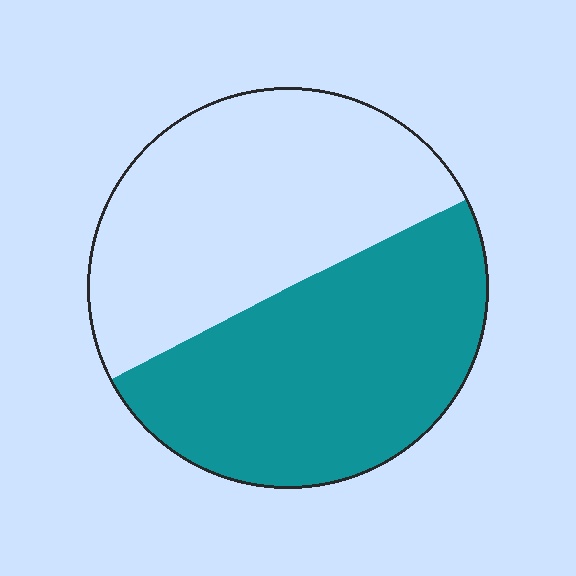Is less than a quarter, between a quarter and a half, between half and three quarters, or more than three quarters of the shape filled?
Between a quarter and a half.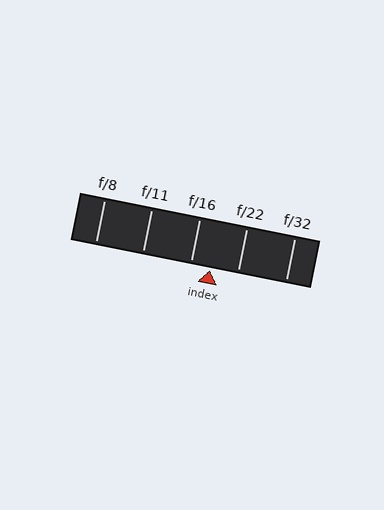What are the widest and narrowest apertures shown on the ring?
The widest aperture shown is f/8 and the narrowest is f/32.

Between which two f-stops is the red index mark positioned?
The index mark is between f/16 and f/22.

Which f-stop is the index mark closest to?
The index mark is closest to f/16.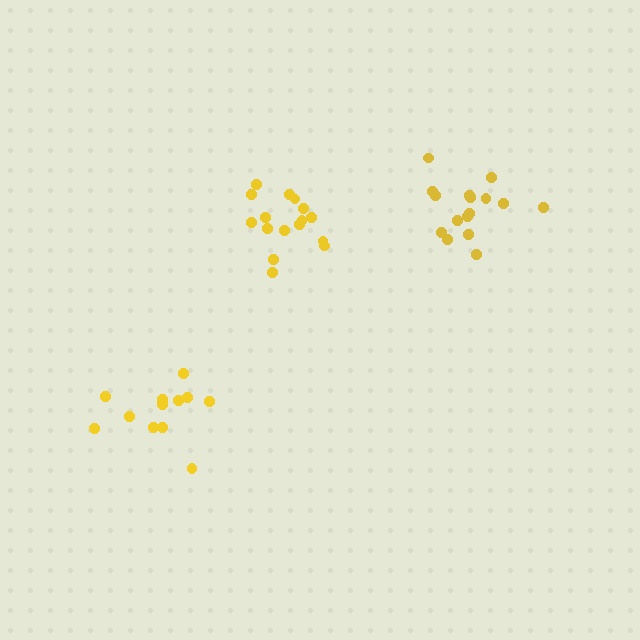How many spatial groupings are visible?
There are 3 spatial groupings.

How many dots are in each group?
Group 1: 16 dots, Group 2: 16 dots, Group 3: 12 dots (44 total).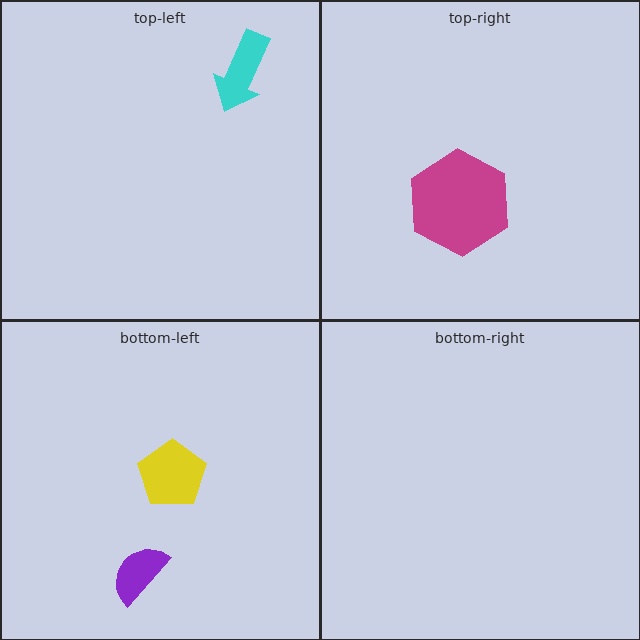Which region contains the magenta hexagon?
The top-right region.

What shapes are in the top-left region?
The cyan arrow.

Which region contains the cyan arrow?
The top-left region.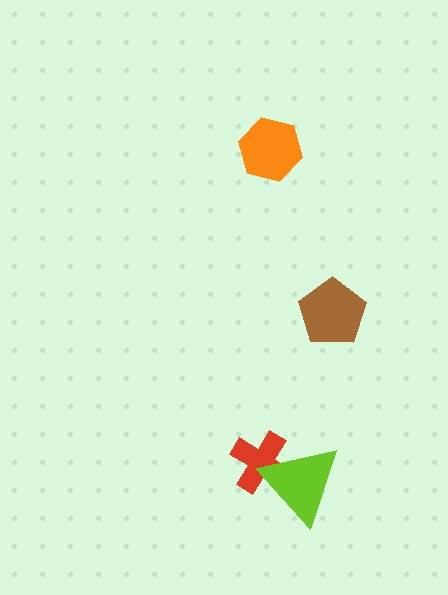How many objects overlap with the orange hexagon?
0 objects overlap with the orange hexagon.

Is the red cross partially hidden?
Yes, it is partially covered by another shape.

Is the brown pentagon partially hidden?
No, no other shape covers it.